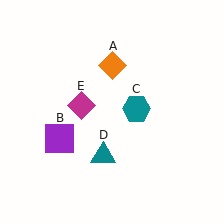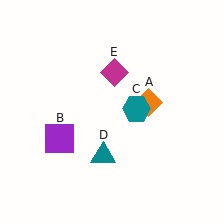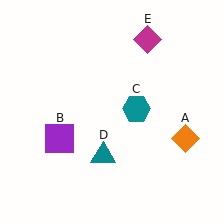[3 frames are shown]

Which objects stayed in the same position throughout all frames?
Purple square (object B) and teal hexagon (object C) and teal triangle (object D) remained stationary.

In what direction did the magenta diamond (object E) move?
The magenta diamond (object E) moved up and to the right.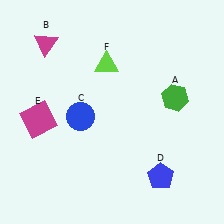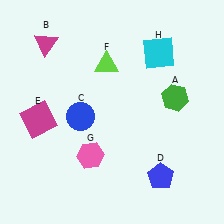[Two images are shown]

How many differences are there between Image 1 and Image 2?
There are 2 differences between the two images.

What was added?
A pink hexagon (G), a cyan square (H) were added in Image 2.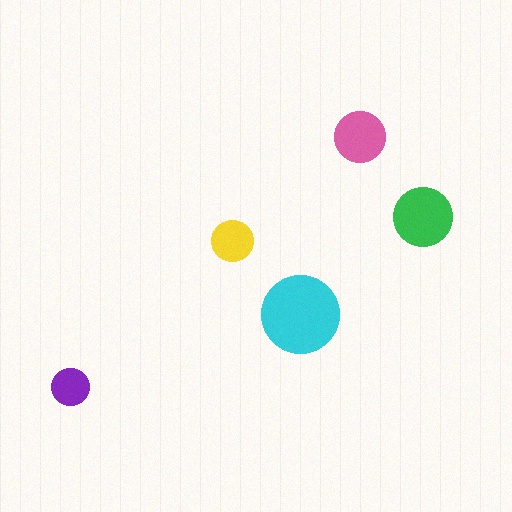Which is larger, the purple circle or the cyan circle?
The cyan one.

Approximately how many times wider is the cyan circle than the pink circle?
About 1.5 times wider.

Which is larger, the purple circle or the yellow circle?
The yellow one.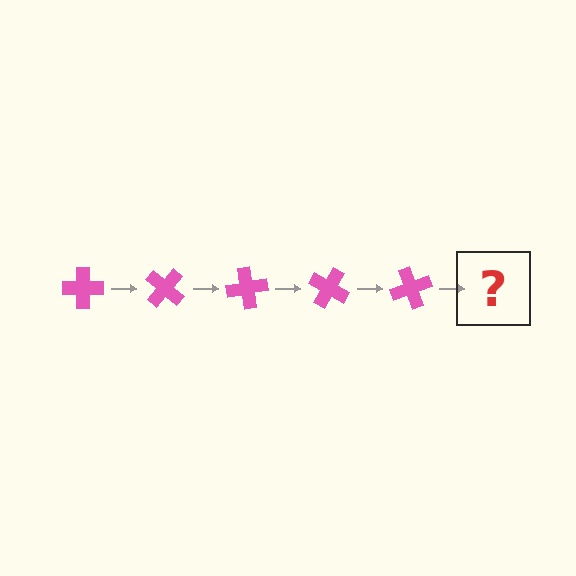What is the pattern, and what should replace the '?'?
The pattern is that the cross rotates 40 degrees each step. The '?' should be a pink cross rotated 200 degrees.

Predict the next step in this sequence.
The next step is a pink cross rotated 200 degrees.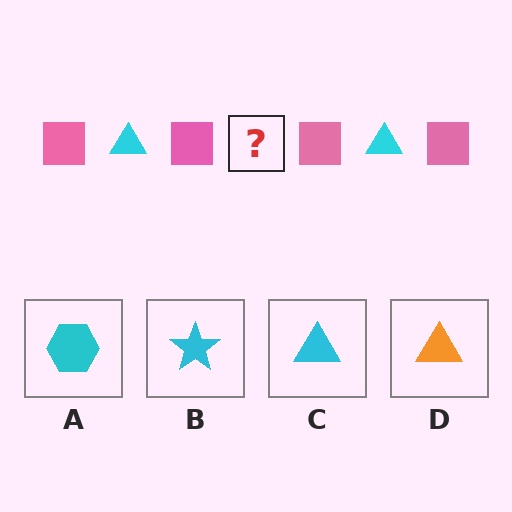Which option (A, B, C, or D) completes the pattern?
C.